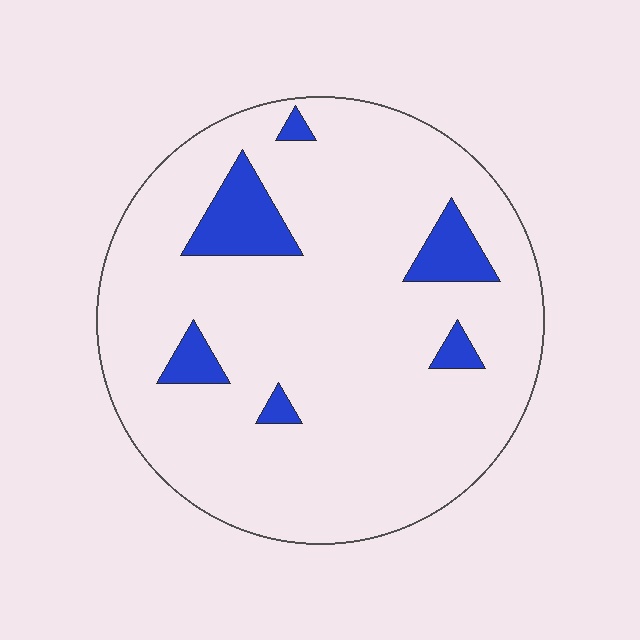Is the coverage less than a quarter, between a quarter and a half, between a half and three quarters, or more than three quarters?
Less than a quarter.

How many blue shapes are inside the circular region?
6.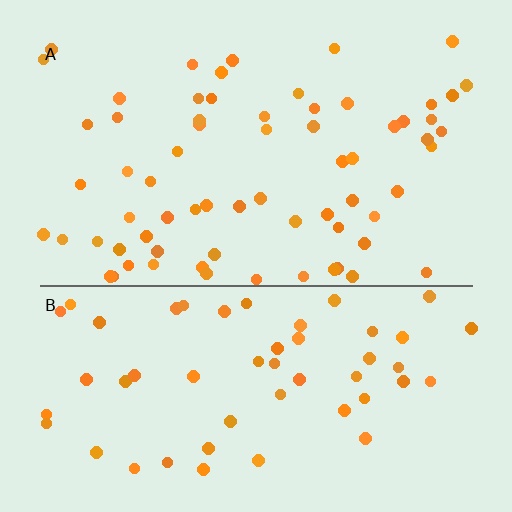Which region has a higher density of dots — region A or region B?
A (the top).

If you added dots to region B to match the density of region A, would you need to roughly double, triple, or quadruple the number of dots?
Approximately double.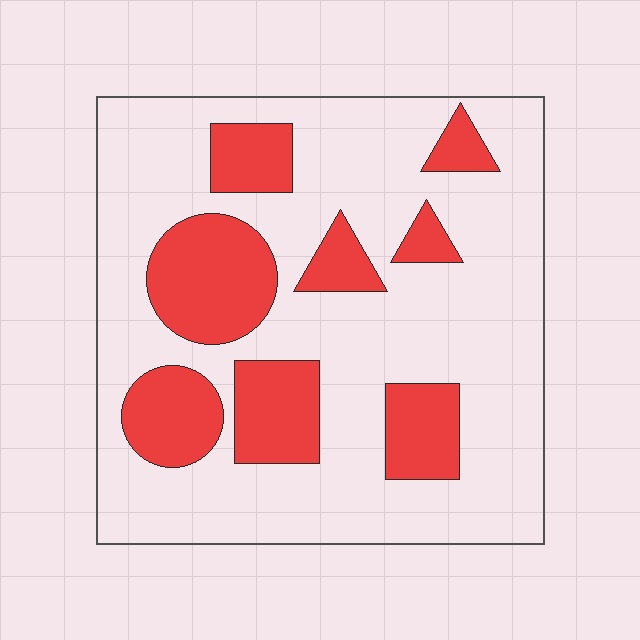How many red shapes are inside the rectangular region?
8.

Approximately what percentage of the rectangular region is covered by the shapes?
Approximately 25%.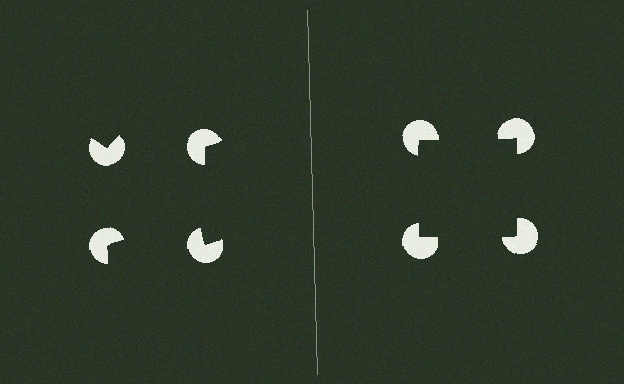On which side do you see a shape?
An illusory square appears on the right side. On the left side the wedge cuts are rotated, so no coherent shape forms.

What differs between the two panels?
The pac-man discs are positioned identically on both sides; only the wedge orientations differ. On the right they align to a square; on the left they are misaligned.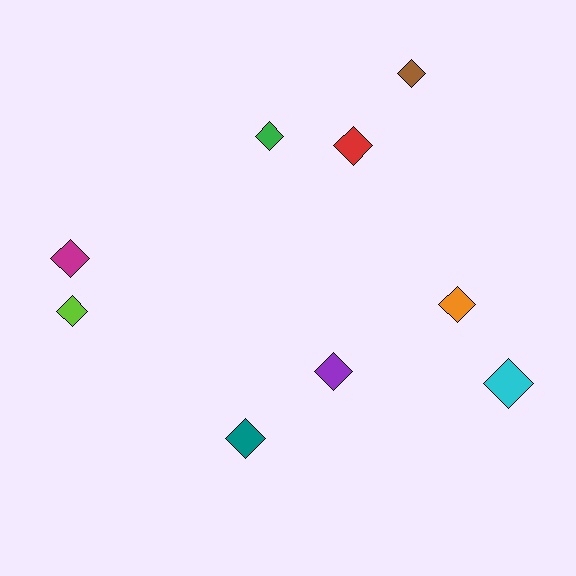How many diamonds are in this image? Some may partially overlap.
There are 9 diamonds.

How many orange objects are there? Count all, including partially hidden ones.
There is 1 orange object.